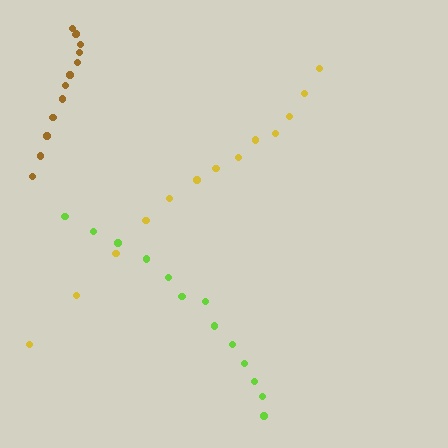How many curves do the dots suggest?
There are 3 distinct paths.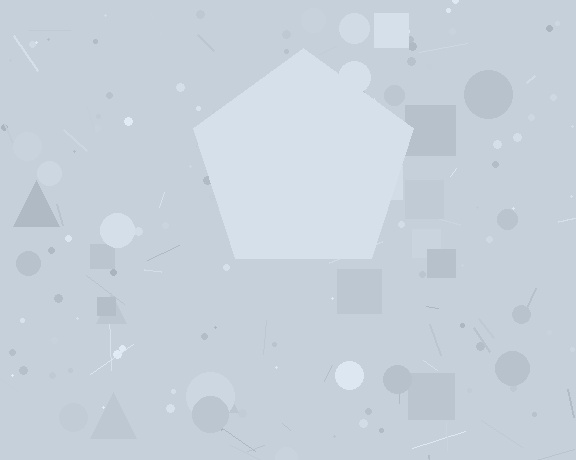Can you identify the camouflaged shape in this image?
The camouflaged shape is a pentagon.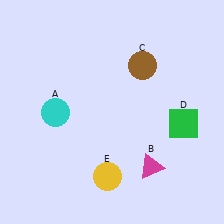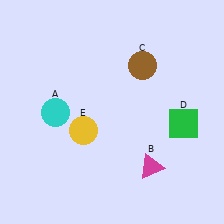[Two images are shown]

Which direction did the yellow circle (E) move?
The yellow circle (E) moved up.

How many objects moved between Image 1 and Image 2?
1 object moved between the two images.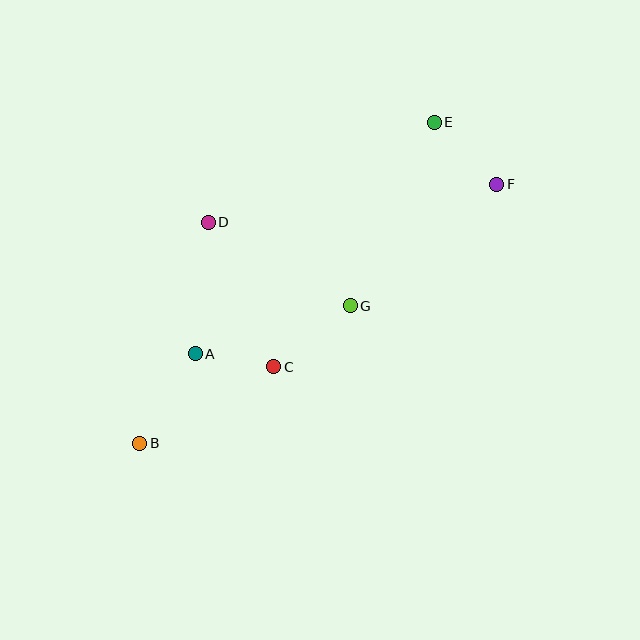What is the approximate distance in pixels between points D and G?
The distance between D and G is approximately 165 pixels.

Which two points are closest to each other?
Points A and C are closest to each other.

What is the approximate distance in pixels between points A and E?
The distance between A and E is approximately 333 pixels.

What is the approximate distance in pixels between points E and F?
The distance between E and F is approximately 88 pixels.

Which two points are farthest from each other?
Points B and F are farthest from each other.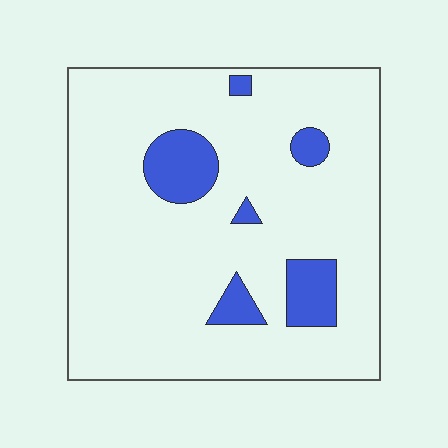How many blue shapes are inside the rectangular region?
6.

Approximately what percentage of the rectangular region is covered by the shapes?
Approximately 10%.